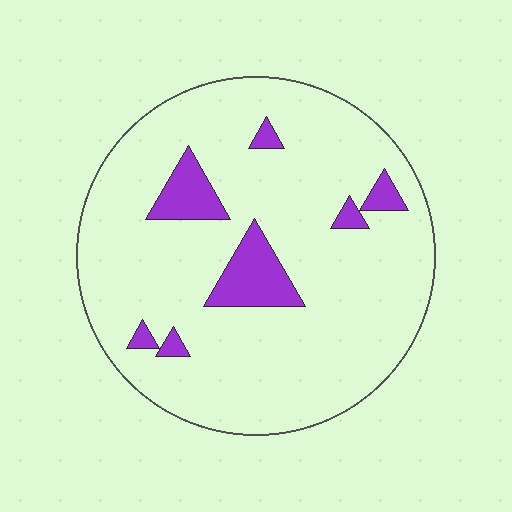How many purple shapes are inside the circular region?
7.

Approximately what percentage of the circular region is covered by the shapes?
Approximately 10%.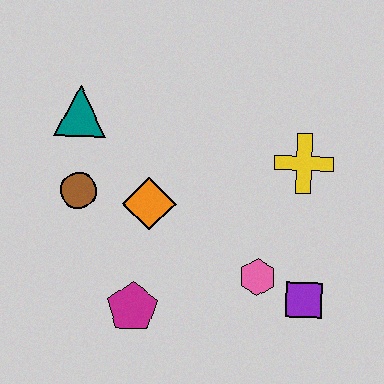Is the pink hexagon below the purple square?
No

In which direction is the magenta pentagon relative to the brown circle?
The magenta pentagon is below the brown circle.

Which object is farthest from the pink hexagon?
The teal triangle is farthest from the pink hexagon.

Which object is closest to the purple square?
The pink hexagon is closest to the purple square.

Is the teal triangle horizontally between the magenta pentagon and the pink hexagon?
No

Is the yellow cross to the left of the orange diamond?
No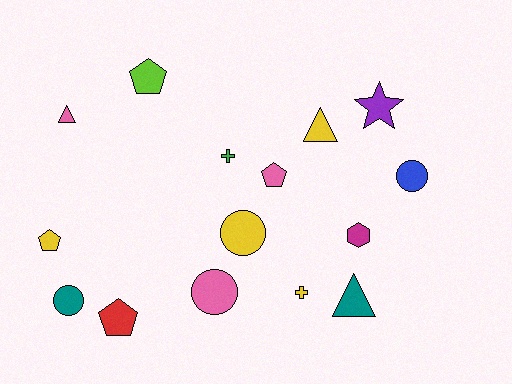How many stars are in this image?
There is 1 star.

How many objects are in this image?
There are 15 objects.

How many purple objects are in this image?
There is 1 purple object.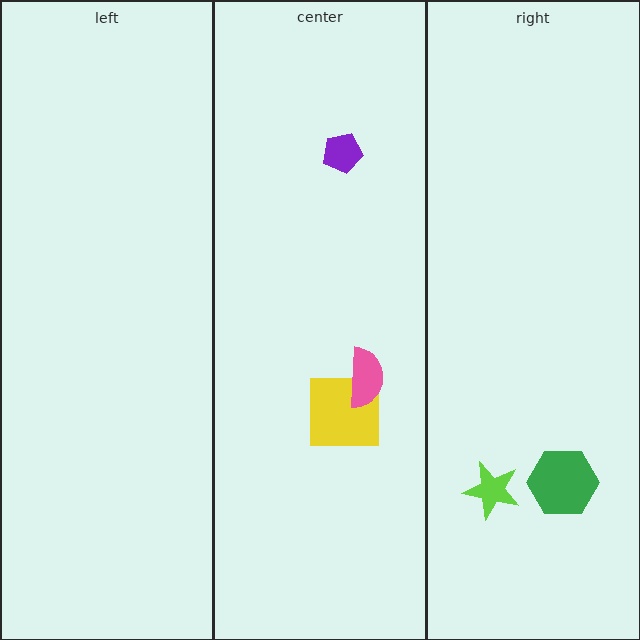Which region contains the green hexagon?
The right region.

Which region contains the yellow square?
The center region.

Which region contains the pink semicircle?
The center region.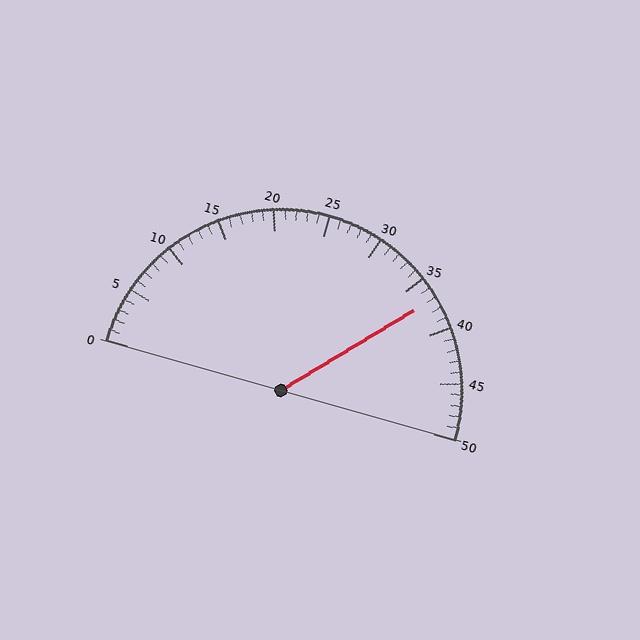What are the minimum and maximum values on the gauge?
The gauge ranges from 0 to 50.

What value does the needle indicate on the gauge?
The needle indicates approximately 37.